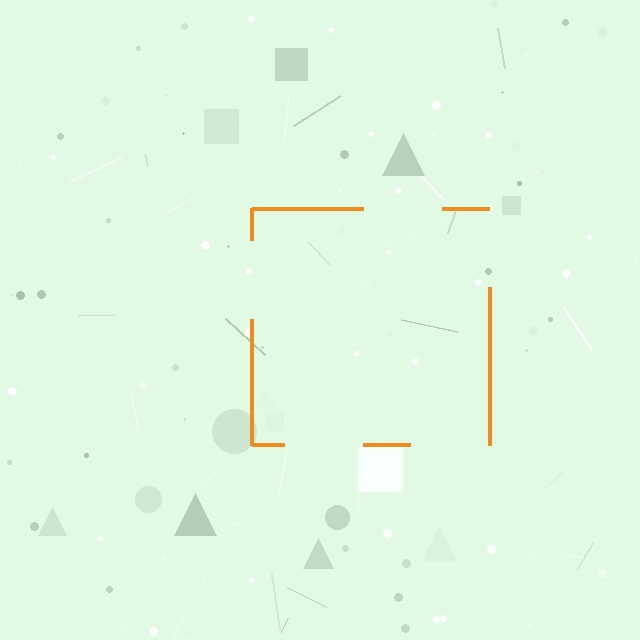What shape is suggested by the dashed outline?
The dashed outline suggests a square.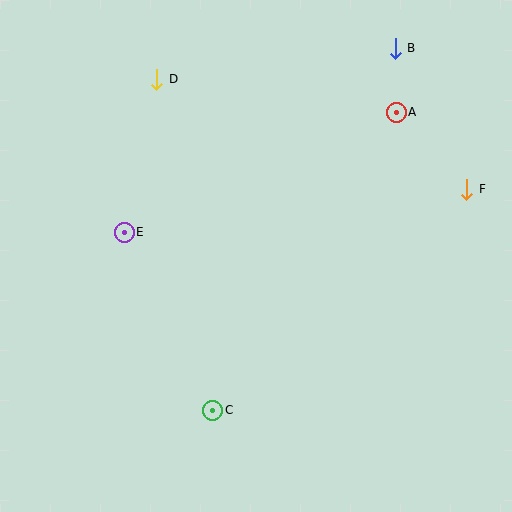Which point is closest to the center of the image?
Point E at (124, 232) is closest to the center.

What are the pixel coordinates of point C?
Point C is at (213, 410).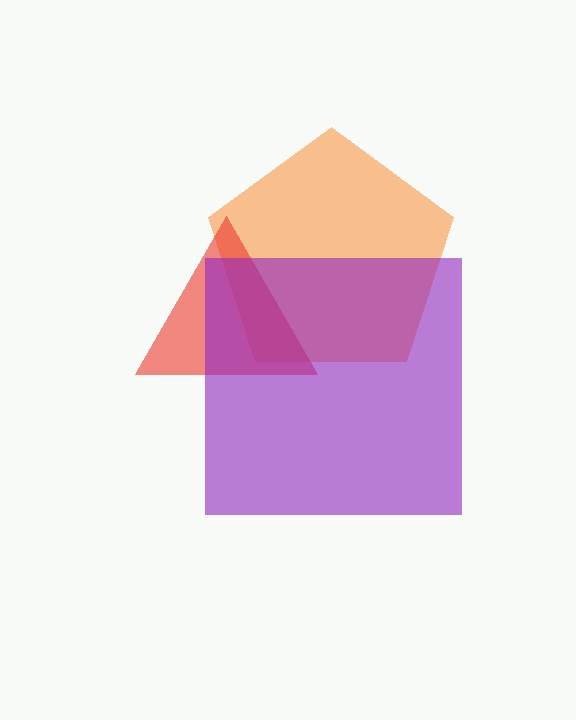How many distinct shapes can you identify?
There are 3 distinct shapes: an orange pentagon, a red triangle, a purple square.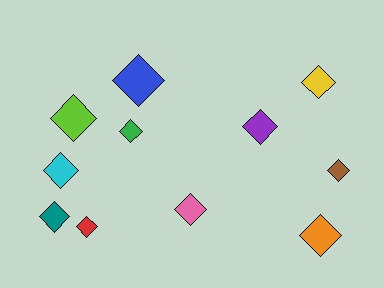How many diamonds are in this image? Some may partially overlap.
There are 11 diamonds.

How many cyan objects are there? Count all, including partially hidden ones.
There is 1 cyan object.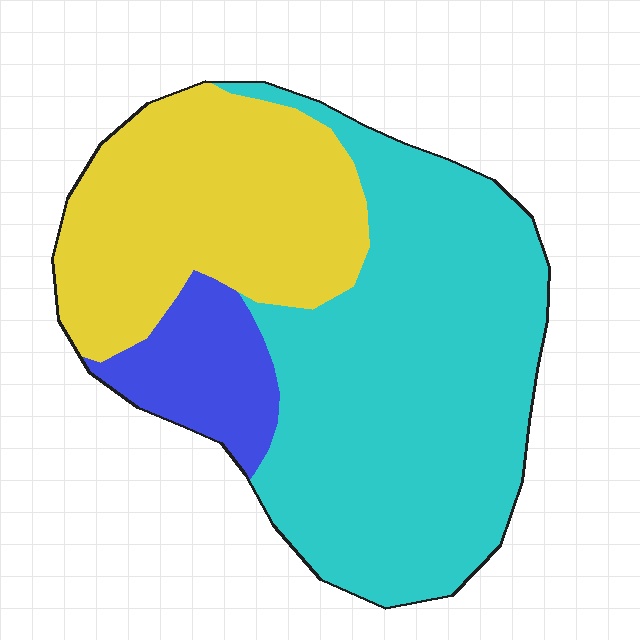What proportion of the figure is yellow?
Yellow takes up between a sixth and a third of the figure.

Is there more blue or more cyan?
Cyan.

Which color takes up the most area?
Cyan, at roughly 55%.